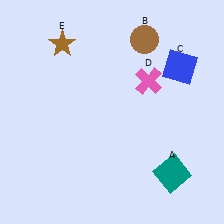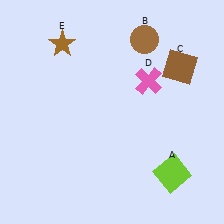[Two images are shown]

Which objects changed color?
A changed from teal to lime. C changed from blue to brown.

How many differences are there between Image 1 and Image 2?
There are 2 differences between the two images.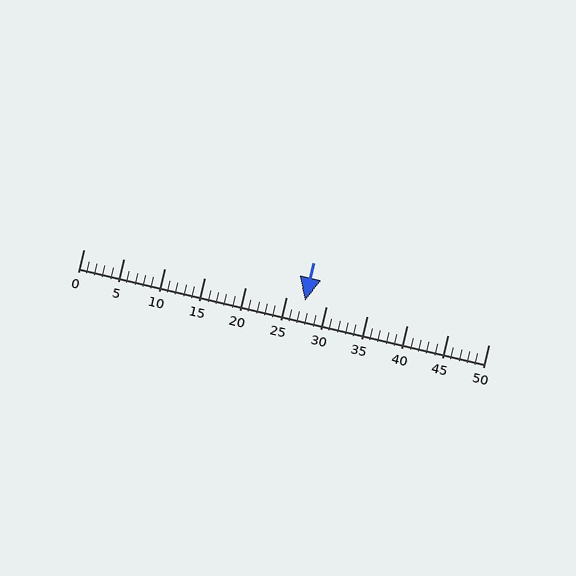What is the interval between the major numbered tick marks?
The major tick marks are spaced 5 units apart.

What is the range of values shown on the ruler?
The ruler shows values from 0 to 50.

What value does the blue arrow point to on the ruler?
The blue arrow points to approximately 27.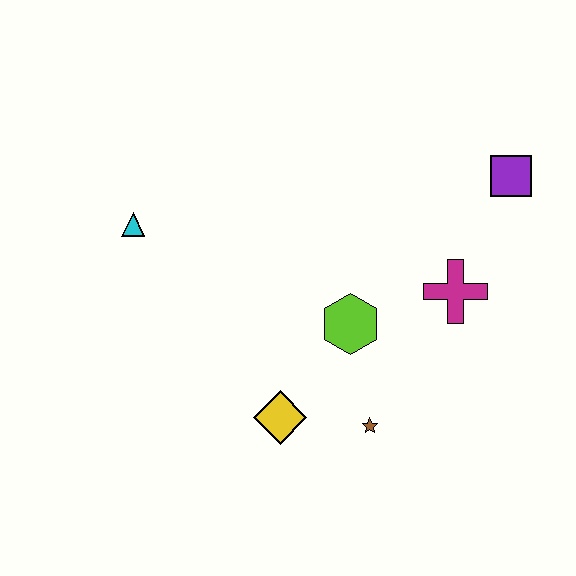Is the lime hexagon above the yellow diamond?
Yes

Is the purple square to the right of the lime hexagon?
Yes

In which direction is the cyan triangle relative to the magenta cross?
The cyan triangle is to the left of the magenta cross.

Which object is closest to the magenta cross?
The lime hexagon is closest to the magenta cross.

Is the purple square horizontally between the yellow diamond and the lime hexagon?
No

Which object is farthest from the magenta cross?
The cyan triangle is farthest from the magenta cross.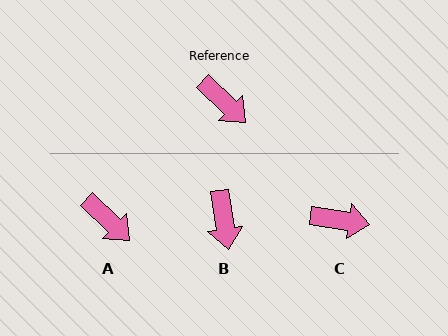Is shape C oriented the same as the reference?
No, it is off by about 35 degrees.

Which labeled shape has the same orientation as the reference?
A.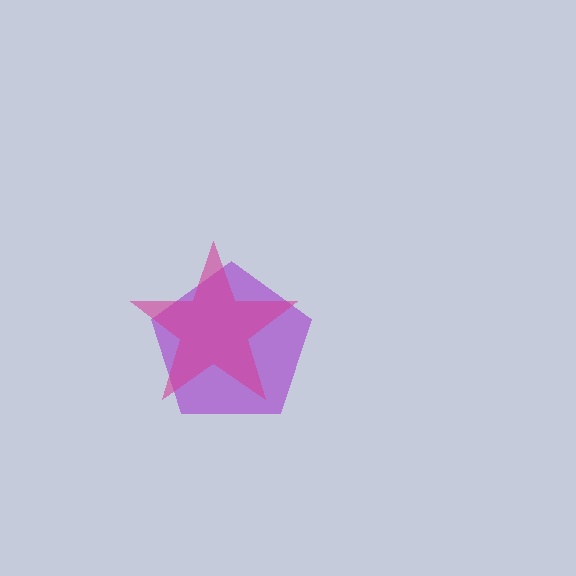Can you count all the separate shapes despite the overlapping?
Yes, there are 2 separate shapes.